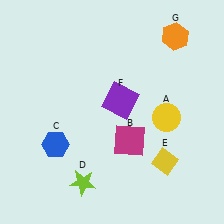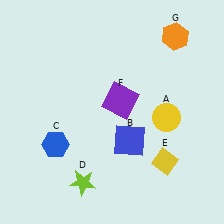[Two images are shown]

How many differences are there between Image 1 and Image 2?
There is 1 difference between the two images.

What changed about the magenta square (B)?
In Image 1, B is magenta. In Image 2, it changed to blue.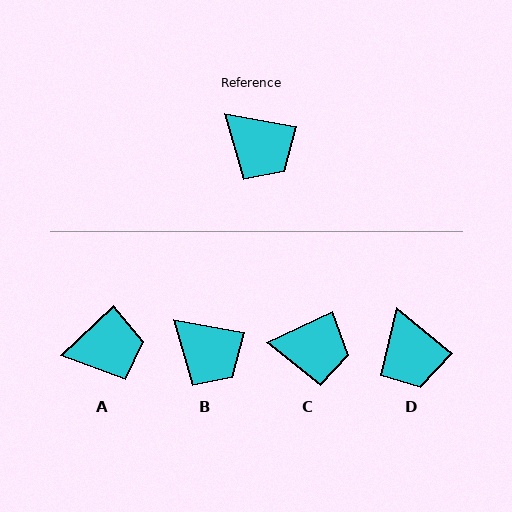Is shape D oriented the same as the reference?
No, it is off by about 28 degrees.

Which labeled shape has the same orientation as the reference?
B.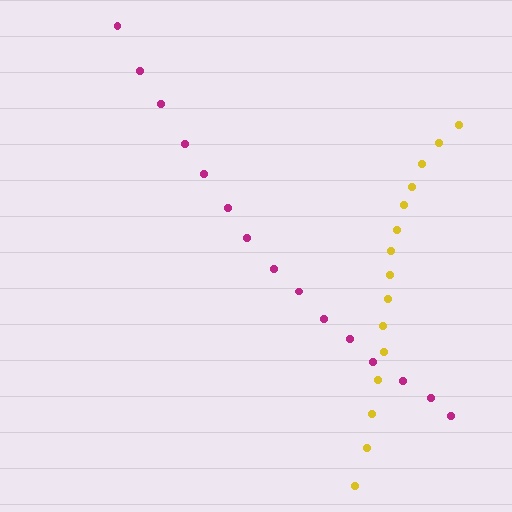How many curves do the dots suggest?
There are 2 distinct paths.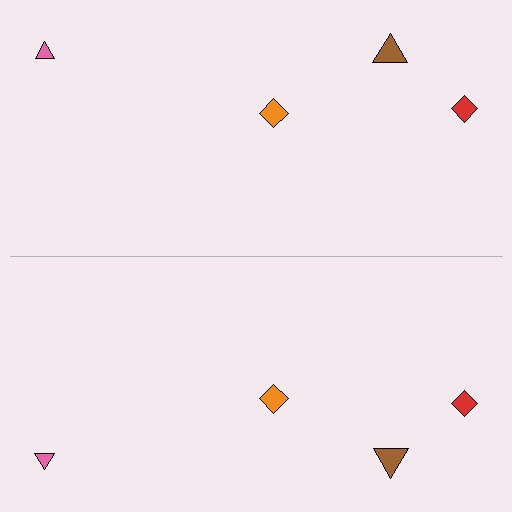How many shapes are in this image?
There are 8 shapes in this image.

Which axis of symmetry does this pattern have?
The pattern has a horizontal axis of symmetry running through the center of the image.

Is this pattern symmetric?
Yes, this pattern has bilateral (reflection) symmetry.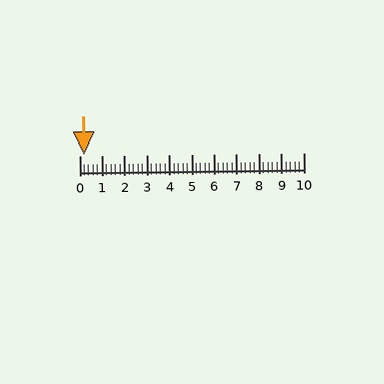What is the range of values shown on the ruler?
The ruler shows values from 0 to 10.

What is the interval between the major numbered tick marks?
The major tick marks are spaced 1 units apart.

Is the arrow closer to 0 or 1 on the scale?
The arrow is closer to 0.